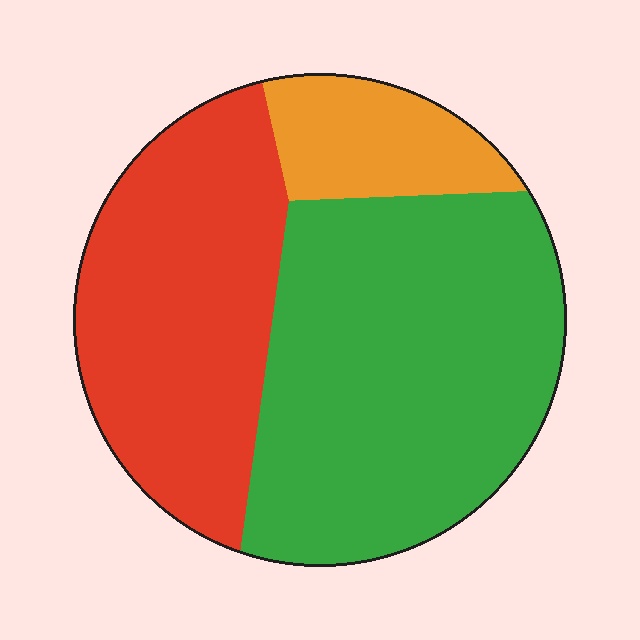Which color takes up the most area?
Green, at roughly 50%.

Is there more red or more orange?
Red.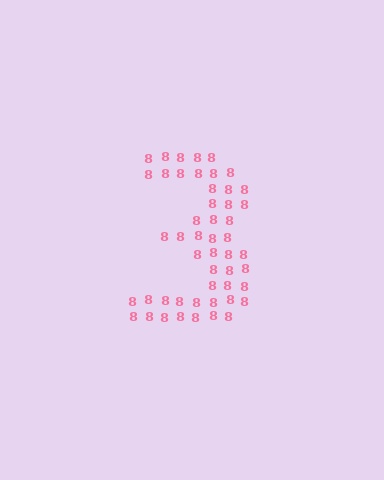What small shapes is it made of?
It is made of small digit 8's.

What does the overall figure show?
The overall figure shows the digit 3.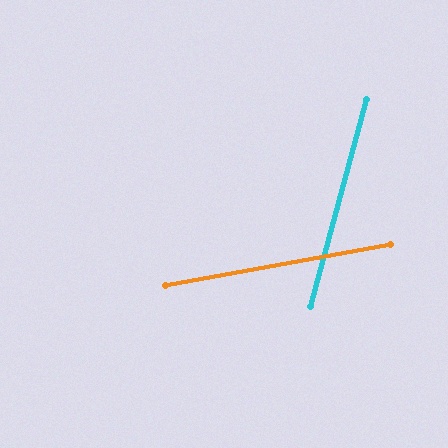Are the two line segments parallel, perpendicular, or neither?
Neither parallel nor perpendicular — they differ by about 65°.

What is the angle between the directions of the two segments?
Approximately 65 degrees.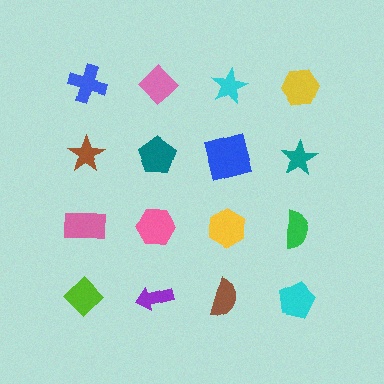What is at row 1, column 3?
A cyan star.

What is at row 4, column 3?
A brown semicircle.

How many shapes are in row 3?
4 shapes.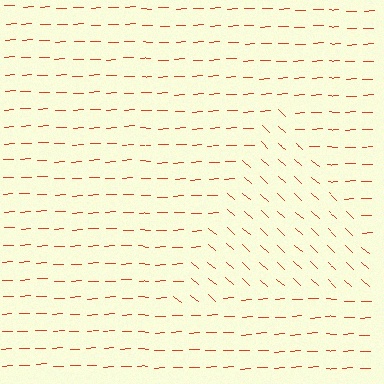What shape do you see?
I see a triangle.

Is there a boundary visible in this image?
Yes, there is a texture boundary formed by a change in line orientation.